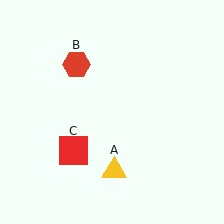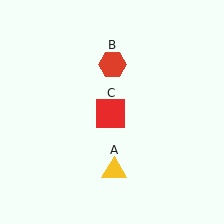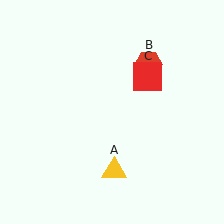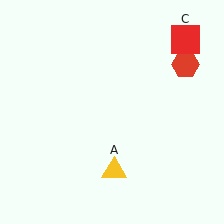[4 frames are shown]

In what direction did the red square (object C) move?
The red square (object C) moved up and to the right.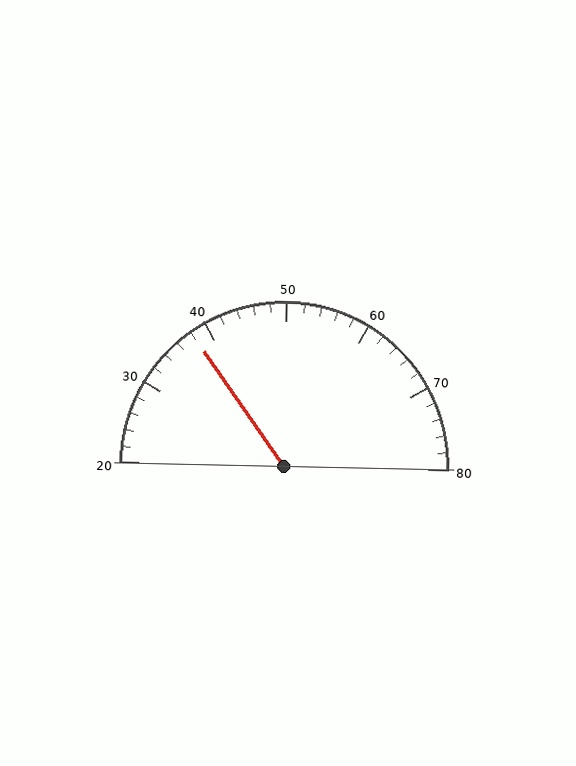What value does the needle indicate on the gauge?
The needle indicates approximately 38.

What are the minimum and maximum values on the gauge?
The gauge ranges from 20 to 80.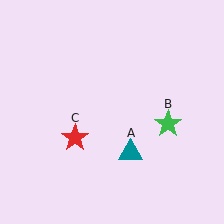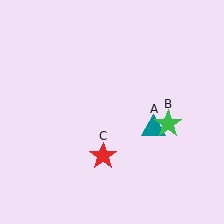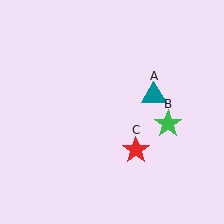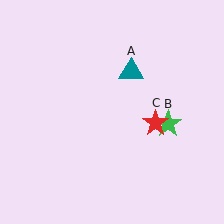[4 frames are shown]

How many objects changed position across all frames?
2 objects changed position: teal triangle (object A), red star (object C).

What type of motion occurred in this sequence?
The teal triangle (object A), red star (object C) rotated counterclockwise around the center of the scene.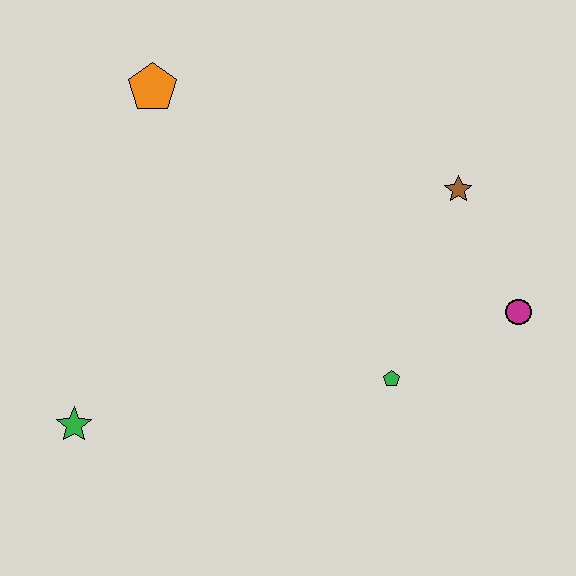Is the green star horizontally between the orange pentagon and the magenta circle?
No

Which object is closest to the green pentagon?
The magenta circle is closest to the green pentagon.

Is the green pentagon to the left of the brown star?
Yes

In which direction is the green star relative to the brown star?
The green star is to the left of the brown star.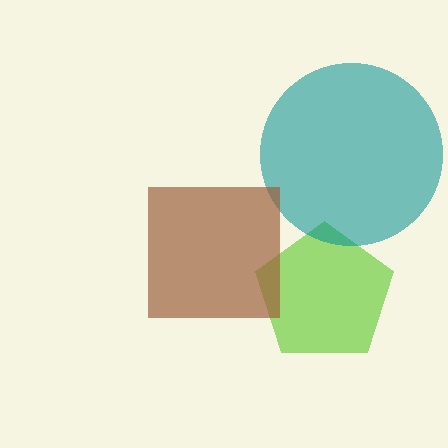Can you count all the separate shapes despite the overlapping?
Yes, there are 3 separate shapes.